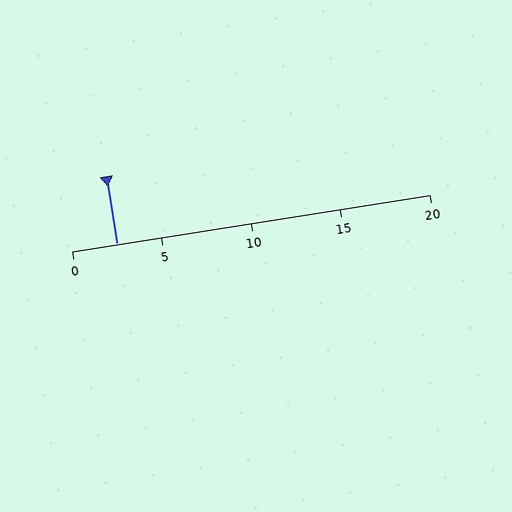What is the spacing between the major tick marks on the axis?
The major ticks are spaced 5 apart.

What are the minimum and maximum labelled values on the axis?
The axis runs from 0 to 20.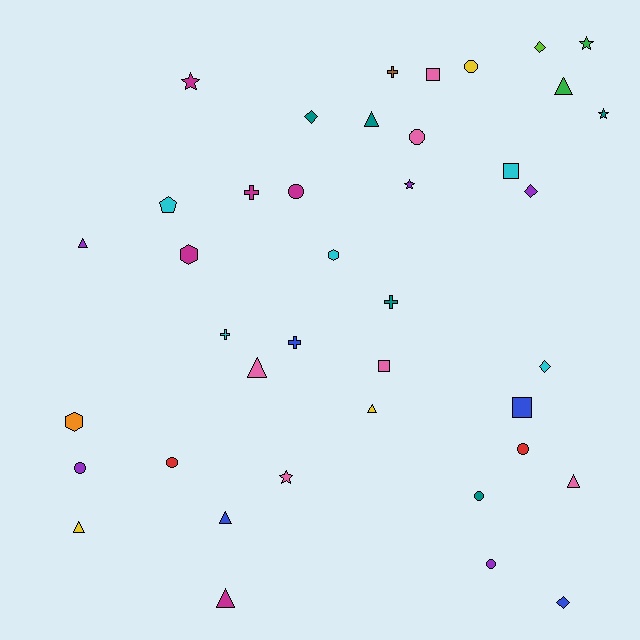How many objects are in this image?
There are 40 objects.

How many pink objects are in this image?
There are 6 pink objects.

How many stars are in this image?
There are 5 stars.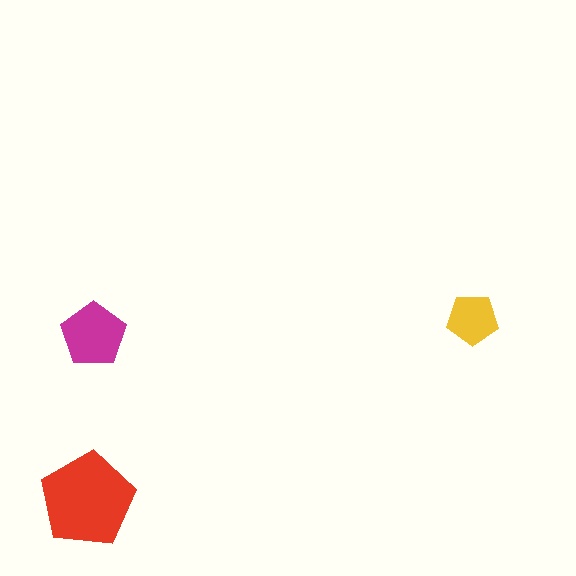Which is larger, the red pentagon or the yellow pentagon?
The red one.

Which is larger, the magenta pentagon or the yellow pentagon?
The magenta one.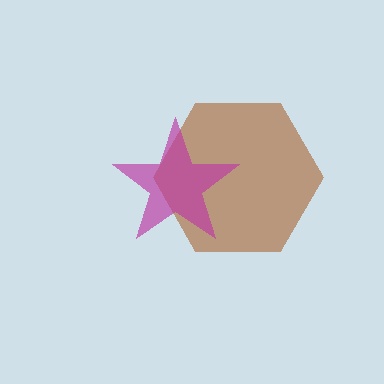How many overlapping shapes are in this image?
There are 2 overlapping shapes in the image.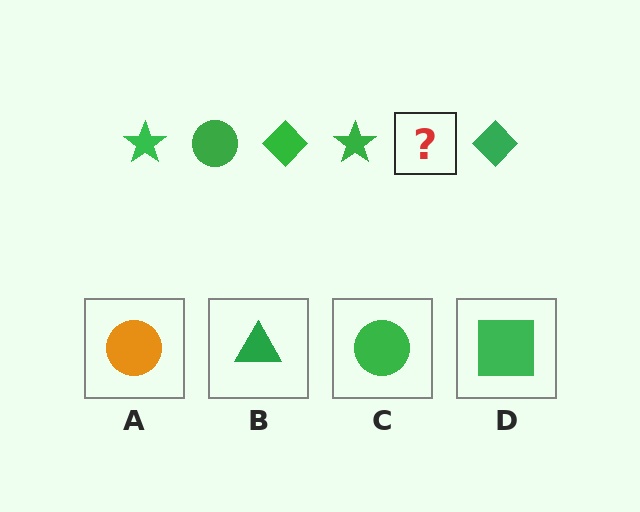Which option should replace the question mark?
Option C.